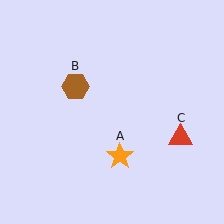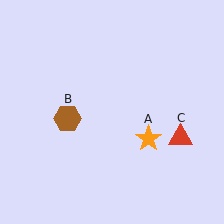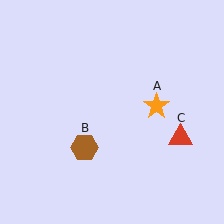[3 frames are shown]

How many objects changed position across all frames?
2 objects changed position: orange star (object A), brown hexagon (object B).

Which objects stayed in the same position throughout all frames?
Red triangle (object C) remained stationary.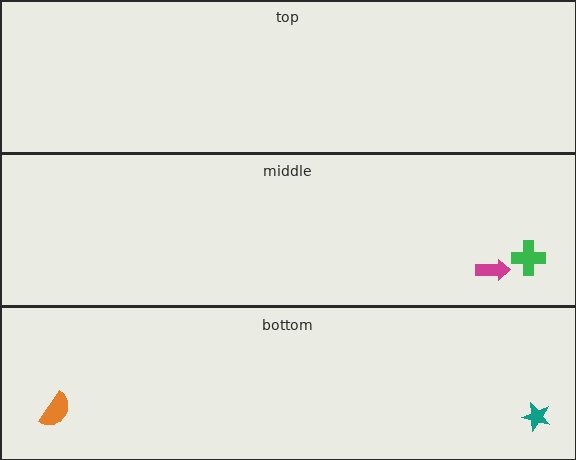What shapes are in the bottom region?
The teal star, the orange semicircle.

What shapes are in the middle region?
The green cross, the magenta arrow.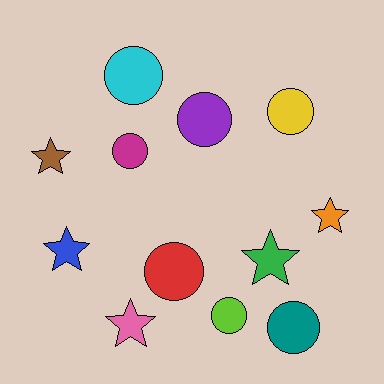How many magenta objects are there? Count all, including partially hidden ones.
There is 1 magenta object.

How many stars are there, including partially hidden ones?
There are 5 stars.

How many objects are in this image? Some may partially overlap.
There are 12 objects.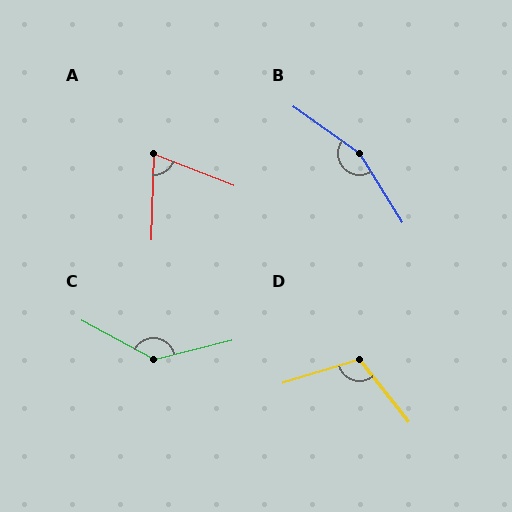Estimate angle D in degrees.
Approximately 112 degrees.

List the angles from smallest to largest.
A (70°), D (112°), C (138°), B (157°).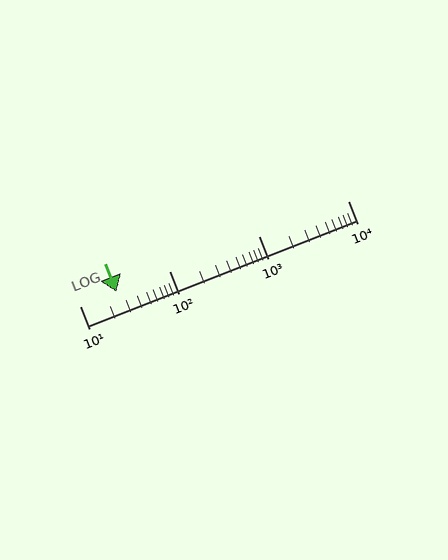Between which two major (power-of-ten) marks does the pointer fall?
The pointer is between 10 and 100.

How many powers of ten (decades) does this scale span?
The scale spans 3 decades, from 10 to 10000.